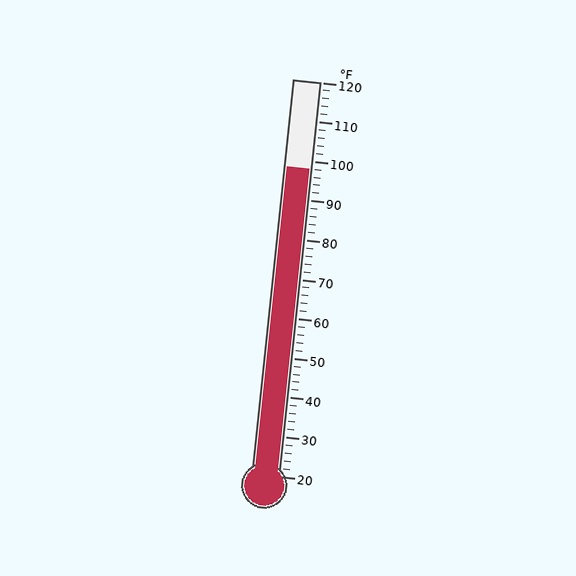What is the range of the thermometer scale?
The thermometer scale ranges from 20°F to 120°F.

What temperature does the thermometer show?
The thermometer shows approximately 98°F.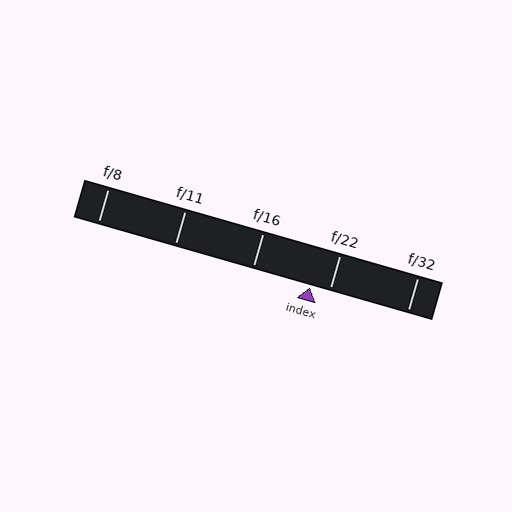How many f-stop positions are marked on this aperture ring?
There are 5 f-stop positions marked.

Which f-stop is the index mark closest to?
The index mark is closest to f/22.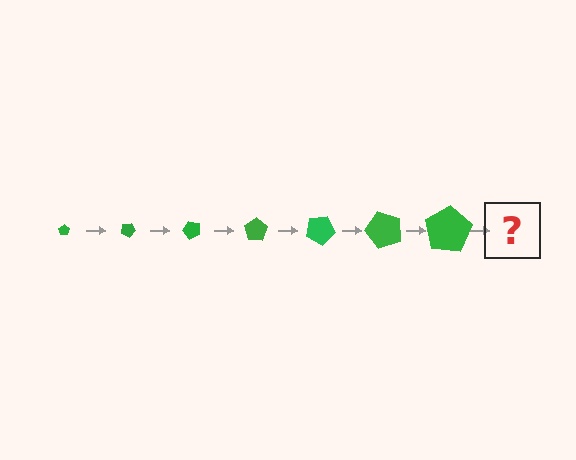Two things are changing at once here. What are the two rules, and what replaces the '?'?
The two rules are that the pentagon grows larger each step and it rotates 25 degrees each step. The '?' should be a pentagon, larger than the previous one and rotated 175 degrees from the start.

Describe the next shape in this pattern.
It should be a pentagon, larger than the previous one and rotated 175 degrees from the start.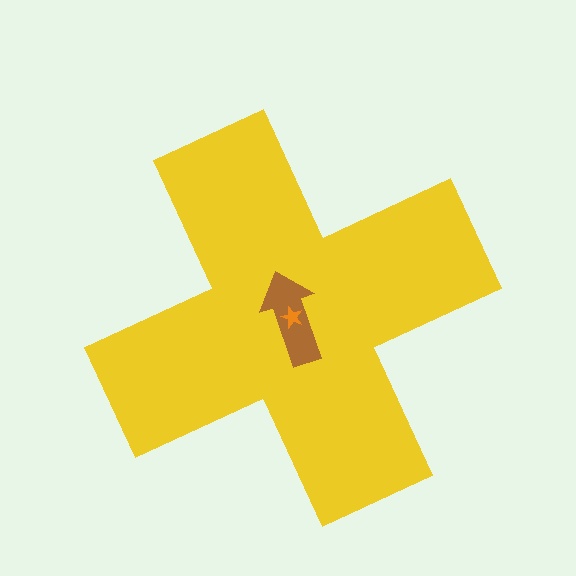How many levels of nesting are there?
3.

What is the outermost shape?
The yellow cross.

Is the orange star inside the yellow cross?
Yes.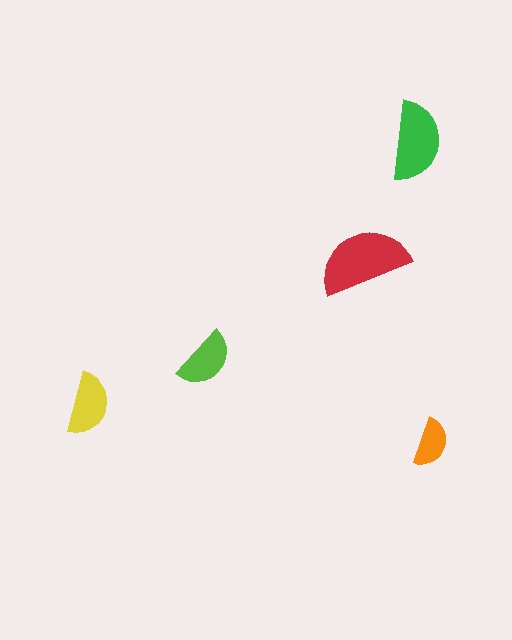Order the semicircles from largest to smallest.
the red one, the green one, the yellow one, the lime one, the orange one.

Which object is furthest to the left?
The yellow semicircle is leftmost.